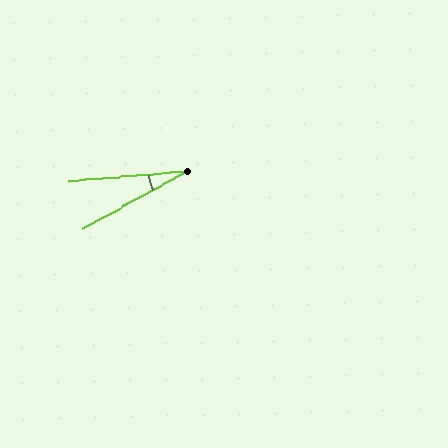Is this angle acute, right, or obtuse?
It is acute.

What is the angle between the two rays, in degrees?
Approximately 24 degrees.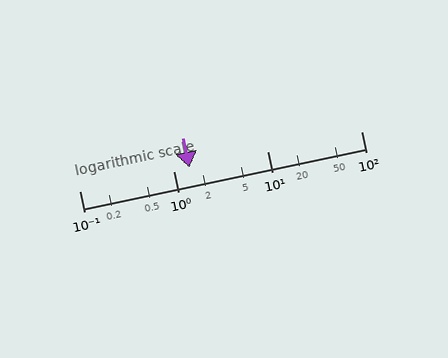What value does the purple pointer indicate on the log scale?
The pointer indicates approximately 1.5.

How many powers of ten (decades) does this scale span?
The scale spans 3 decades, from 0.1 to 100.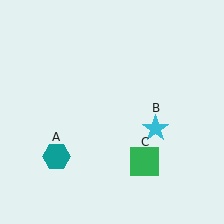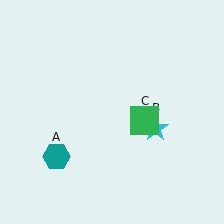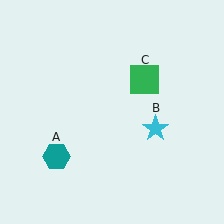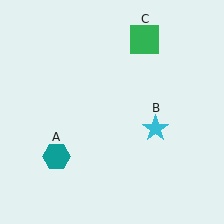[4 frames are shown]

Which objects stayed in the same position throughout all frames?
Teal hexagon (object A) and cyan star (object B) remained stationary.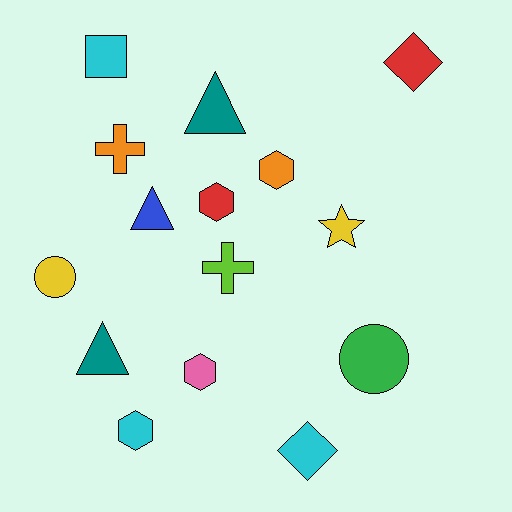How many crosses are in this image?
There are 2 crosses.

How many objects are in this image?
There are 15 objects.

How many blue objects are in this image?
There is 1 blue object.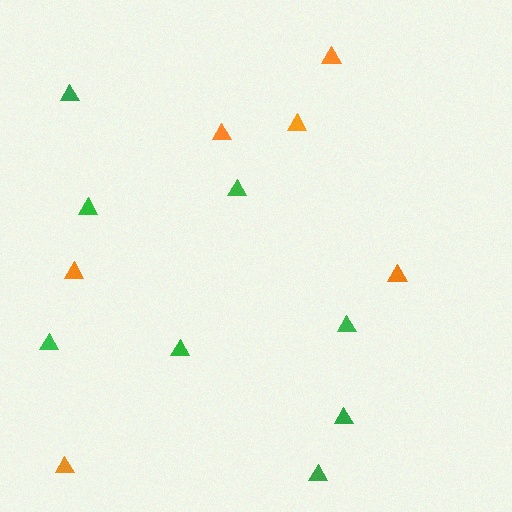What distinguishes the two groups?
There are 2 groups: one group of orange triangles (6) and one group of green triangles (8).